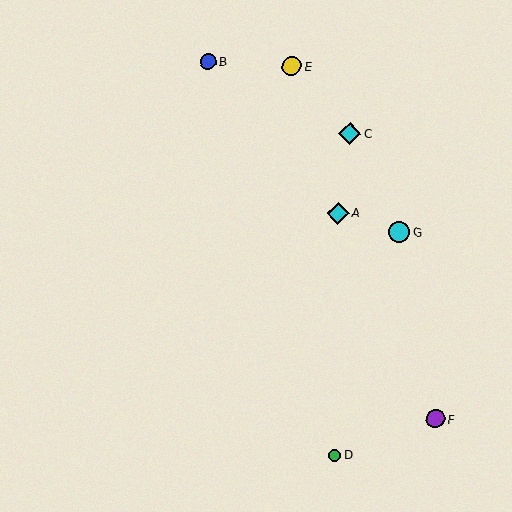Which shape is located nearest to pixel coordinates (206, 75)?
The blue circle (labeled B) at (208, 62) is nearest to that location.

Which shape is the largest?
The cyan diamond (labeled A) is the largest.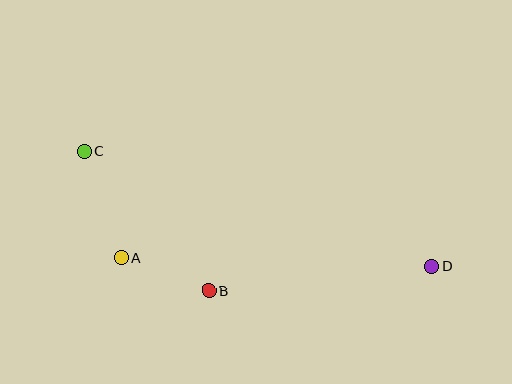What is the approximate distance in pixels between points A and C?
The distance between A and C is approximately 113 pixels.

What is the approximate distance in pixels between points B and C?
The distance between B and C is approximately 187 pixels.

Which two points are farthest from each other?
Points C and D are farthest from each other.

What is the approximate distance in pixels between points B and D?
The distance between B and D is approximately 225 pixels.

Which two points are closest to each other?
Points A and B are closest to each other.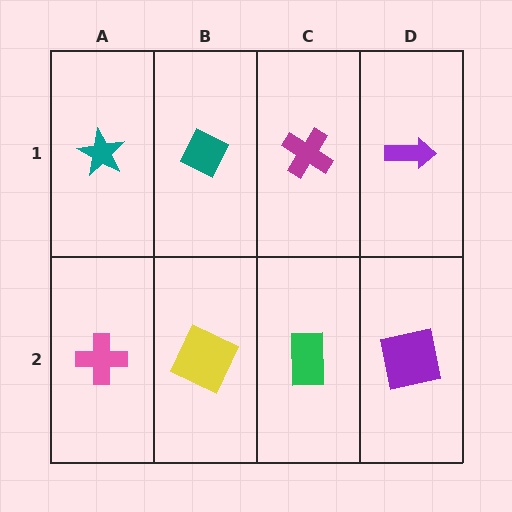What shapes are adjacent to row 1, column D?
A purple square (row 2, column D), a magenta cross (row 1, column C).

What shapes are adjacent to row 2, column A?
A teal star (row 1, column A), a yellow square (row 2, column B).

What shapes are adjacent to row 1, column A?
A pink cross (row 2, column A), a teal diamond (row 1, column B).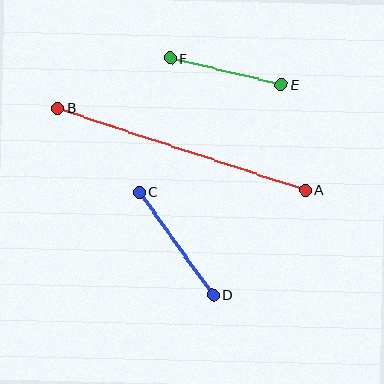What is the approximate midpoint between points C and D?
The midpoint is at approximately (176, 244) pixels.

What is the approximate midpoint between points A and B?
The midpoint is at approximately (181, 149) pixels.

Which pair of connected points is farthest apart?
Points A and B are farthest apart.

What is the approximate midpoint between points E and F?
The midpoint is at approximately (226, 72) pixels.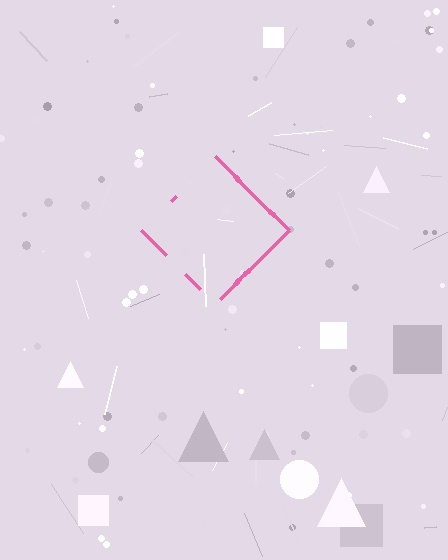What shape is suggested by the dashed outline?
The dashed outline suggests a diamond.